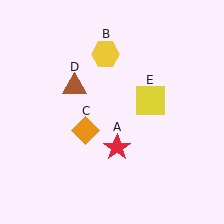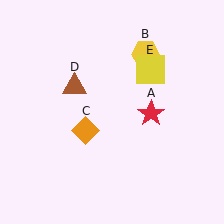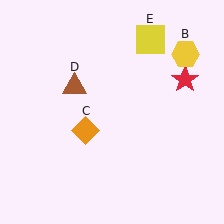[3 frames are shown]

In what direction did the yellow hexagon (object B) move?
The yellow hexagon (object B) moved right.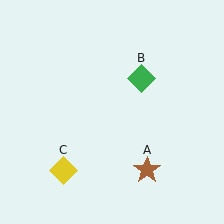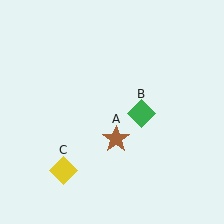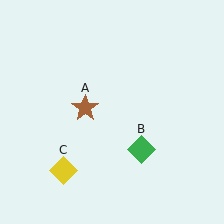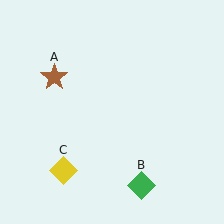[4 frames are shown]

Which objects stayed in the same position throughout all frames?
Yellow diamond (object C) remained stationary.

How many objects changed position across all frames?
2 objects changed position: brown star (object A), green diamond (object B).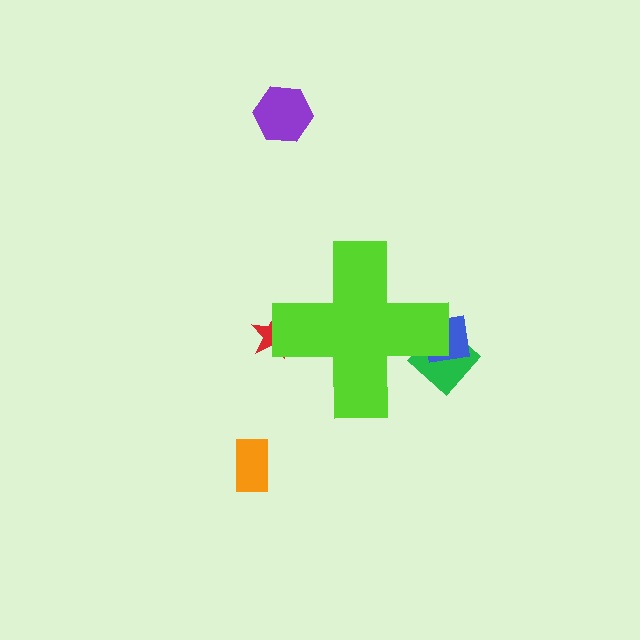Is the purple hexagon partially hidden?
No, the purple hexagon is fully visible.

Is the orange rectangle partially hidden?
No, the orange rectangle is fully visible.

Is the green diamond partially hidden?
Yes, the green diamond is partially hidden behind the lime cross.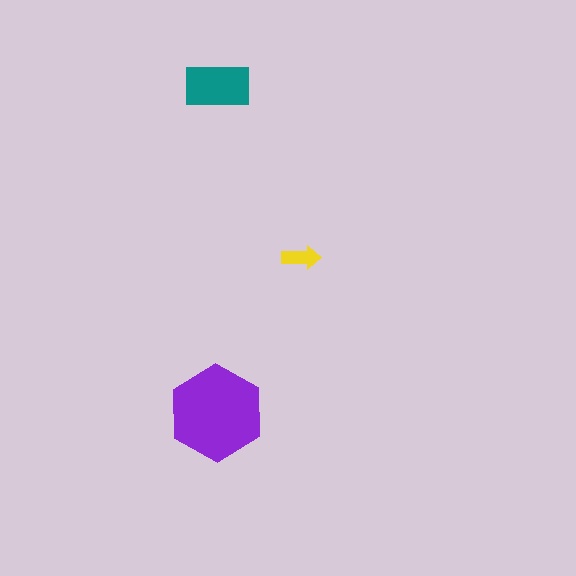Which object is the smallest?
The yellow arrow.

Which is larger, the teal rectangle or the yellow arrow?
The teal rectangle.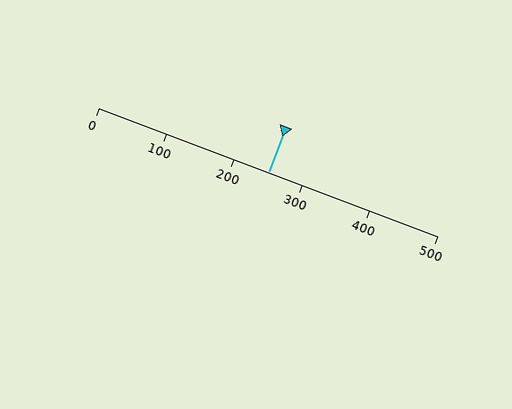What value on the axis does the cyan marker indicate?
The marker indicates approximately 250.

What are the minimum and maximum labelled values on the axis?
The axis runs from 0 to 500.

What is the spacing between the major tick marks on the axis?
The major ticks are spaced 100 apart.